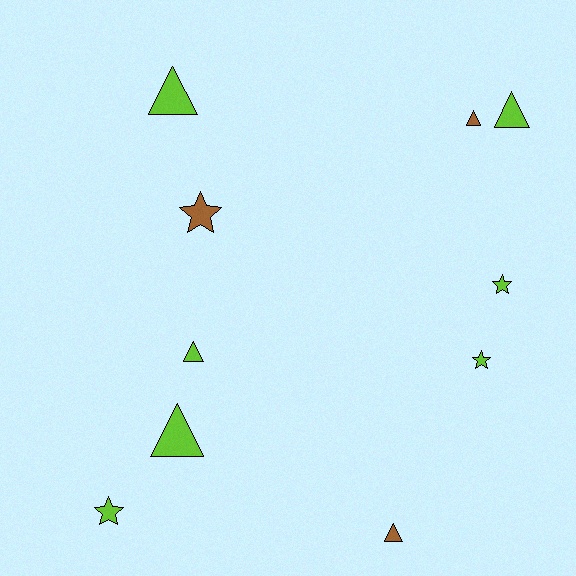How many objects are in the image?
There are 10 objects.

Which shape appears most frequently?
Triangle, with 6 objects.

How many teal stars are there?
There are no teal stars.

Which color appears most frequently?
Lime, with 7 objects.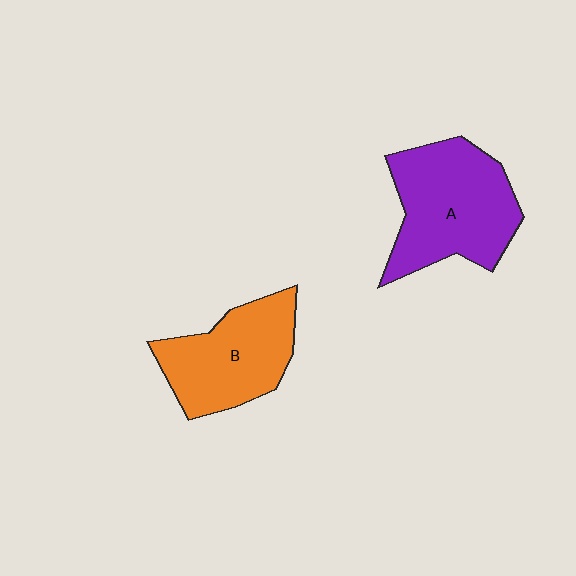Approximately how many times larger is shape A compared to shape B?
Approximately 1.2 times.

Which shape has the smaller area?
Shape B (orange).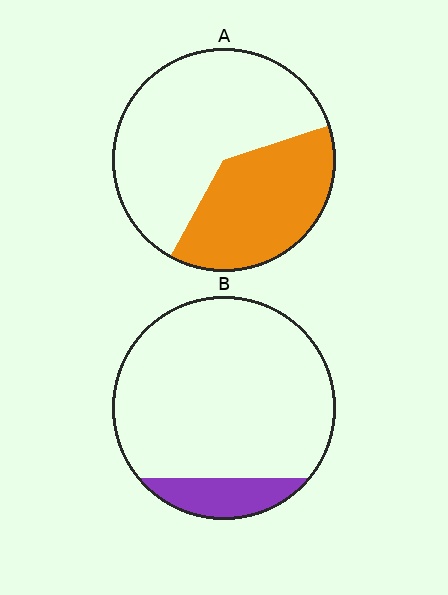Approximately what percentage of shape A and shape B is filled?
A is approximately 40% and B is approximately 15%.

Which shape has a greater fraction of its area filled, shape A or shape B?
Shape A.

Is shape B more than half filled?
No.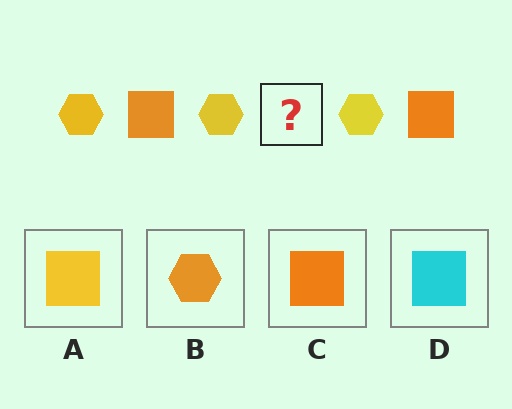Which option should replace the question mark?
Option C.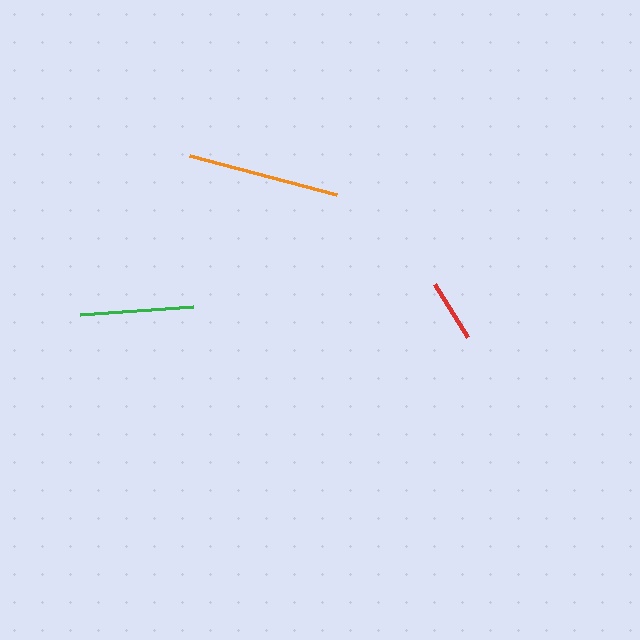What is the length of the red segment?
The red segment is approximately 63 pixels long.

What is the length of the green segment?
The green segment is approximately 113 pixels long.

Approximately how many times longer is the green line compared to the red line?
The green line is approximately 1.8 times the length of the red line.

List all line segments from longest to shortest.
From longest to shortest: orange, green, red.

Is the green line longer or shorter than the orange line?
The orange line is longer than the green line.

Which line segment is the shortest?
The red line is the shortest at approximately 63 pixels.